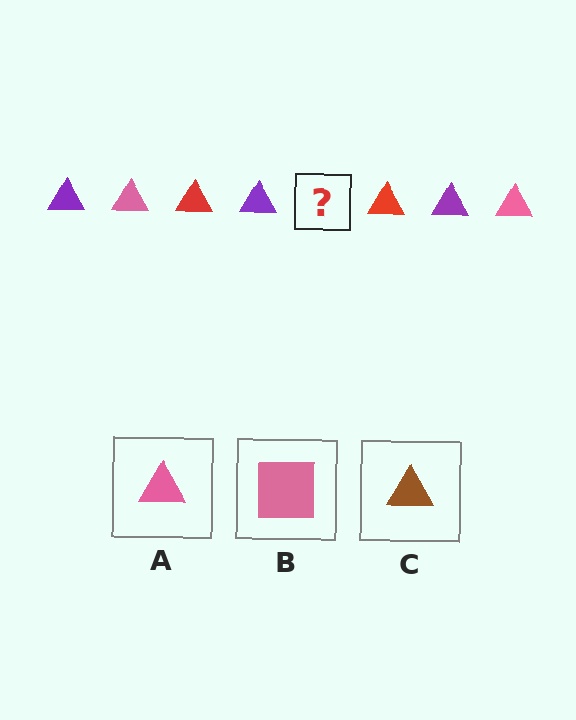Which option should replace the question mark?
Option A.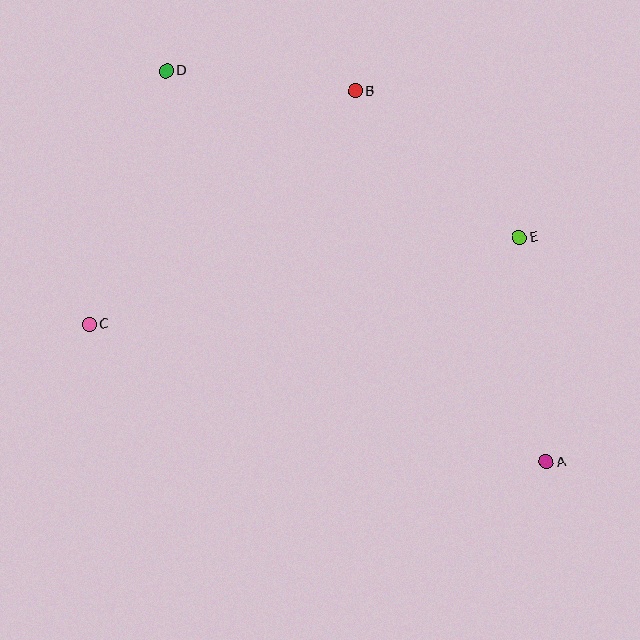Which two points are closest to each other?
Points B and D are closest to each other.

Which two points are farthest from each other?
Points A and D are farthest from each other.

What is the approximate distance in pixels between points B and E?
The distance between B and E is approximately 220 pixels.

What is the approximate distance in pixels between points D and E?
The distance between D and E is approximately 391 pixels.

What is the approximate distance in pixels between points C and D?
The distance between C and D is approximately 265 pixels.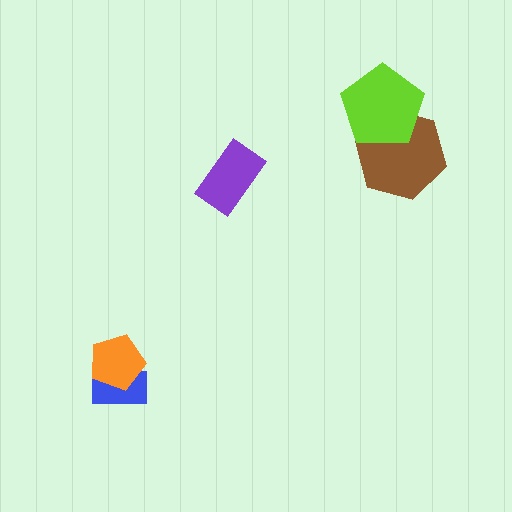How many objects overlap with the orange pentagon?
1 object overlaps with the orange pentagon.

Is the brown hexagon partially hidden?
Yes, it is partially covered by another shape.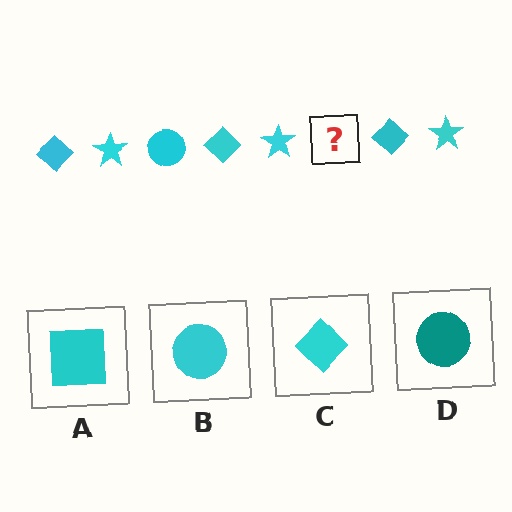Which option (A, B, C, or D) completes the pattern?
B.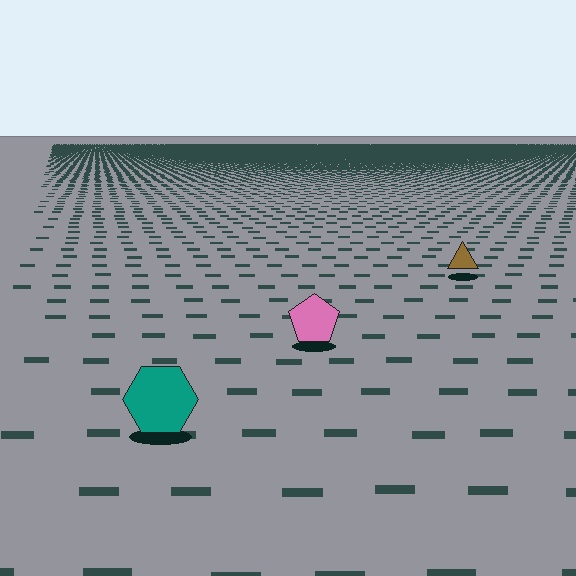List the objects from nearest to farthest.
From nearest to farthest: the teal hexagon, the pink pentagon, the brown triangle.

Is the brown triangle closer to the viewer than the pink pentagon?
No. The pink pentagon is closer — you can tell from the texture gradient: the ground texture is coarser near it.